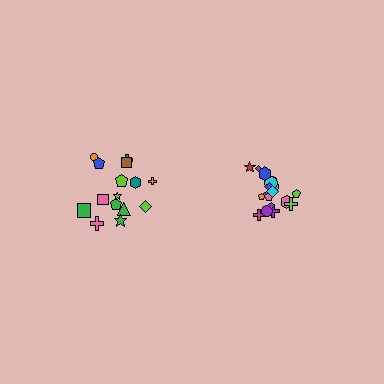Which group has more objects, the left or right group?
The right group.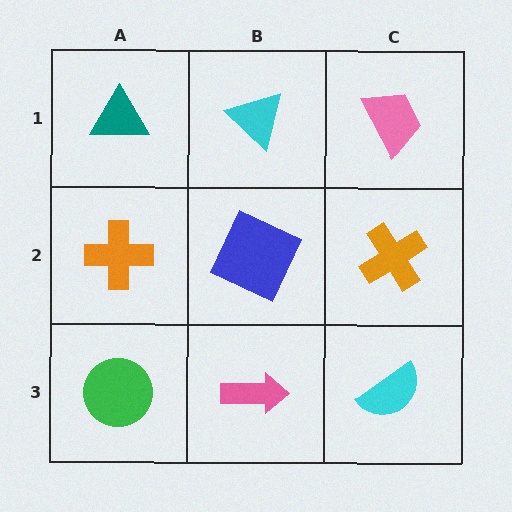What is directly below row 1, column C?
An orange cross.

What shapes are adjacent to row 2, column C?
A pink trapezoid (row 1, column C), a cyan semicircle (row 3, column C), a blue square (row 2, column B).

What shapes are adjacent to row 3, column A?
An orange cross (row 2, column A), a pink arrow (row 3, column B).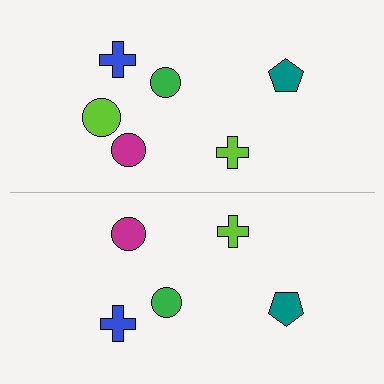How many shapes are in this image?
There are 11 shapes in this image.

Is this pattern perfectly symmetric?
No, the pattern is not perfectly symmetric. A lime circle is missing from the bottom side.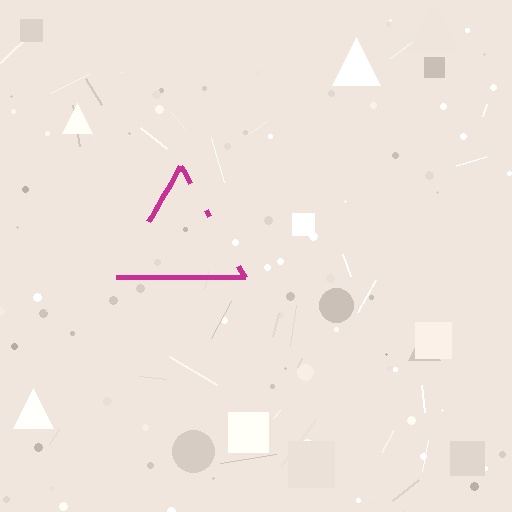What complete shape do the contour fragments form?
The contour fragments form a triangle.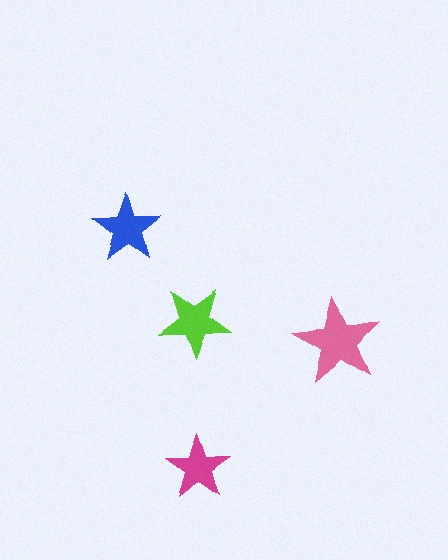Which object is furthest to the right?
The pink star is rightmost.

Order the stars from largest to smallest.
the pink one, the lime one, the blue one, the magenta one.